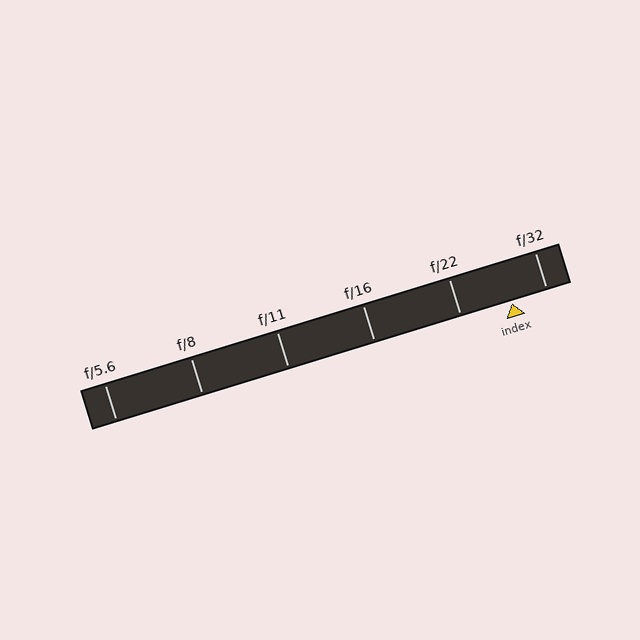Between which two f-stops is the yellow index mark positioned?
The index mark is between f/22 and f/32.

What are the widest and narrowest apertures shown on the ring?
The widest aperture shown is f/5.6 and the narrowest is f/32.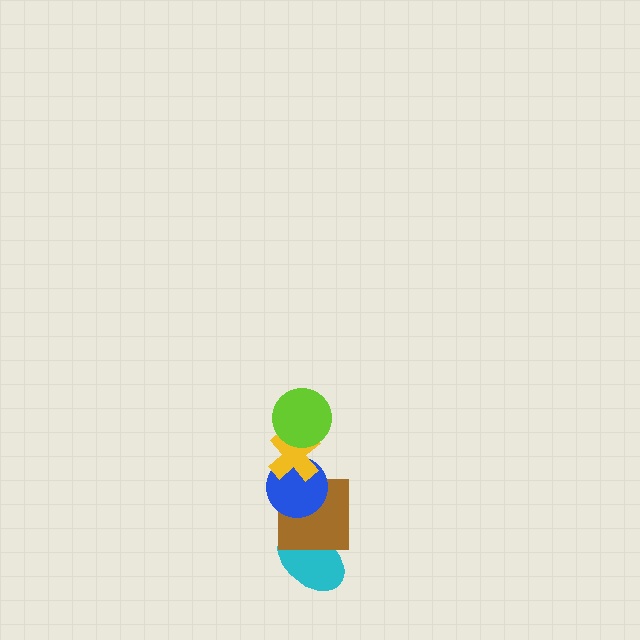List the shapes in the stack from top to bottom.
From top to bottom: the lime circle, the yellow cross, the blue circle, the brown square, the cyan ellipse.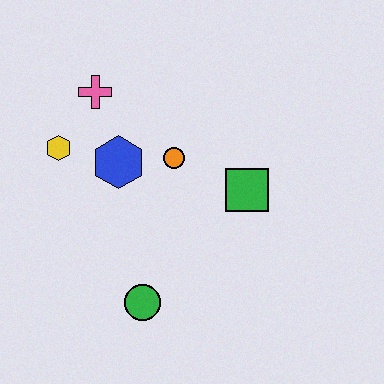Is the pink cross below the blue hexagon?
No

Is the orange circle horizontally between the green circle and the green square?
Yes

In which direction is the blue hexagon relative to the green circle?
The blue hexagon is above the green circle.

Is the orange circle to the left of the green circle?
No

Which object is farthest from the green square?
The yellow hexagon is farthest from the green square.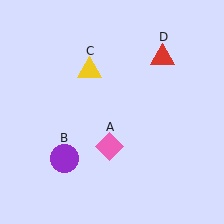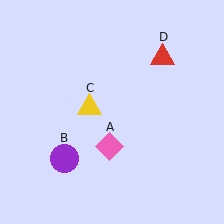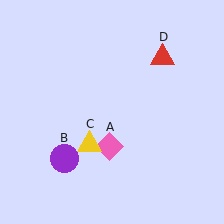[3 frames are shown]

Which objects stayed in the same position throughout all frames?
Pink diamond (object A) and purple circle (object B) and red triangle (object D) remained stationary.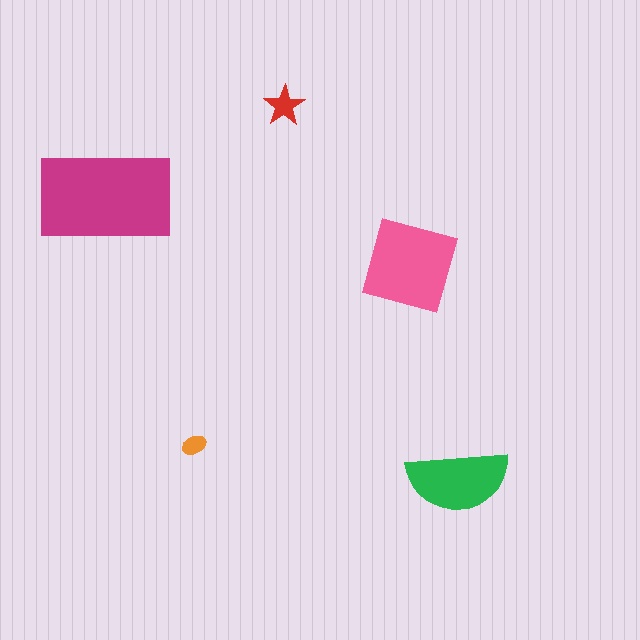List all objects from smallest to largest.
The orange ellipse, the red star, the green semicircle, the pink diamond, the magenta rectangle.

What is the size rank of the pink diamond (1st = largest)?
2nd.